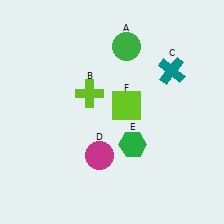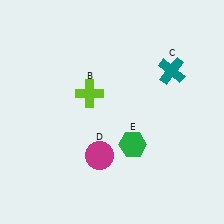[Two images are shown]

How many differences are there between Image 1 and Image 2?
There are 2 differences between the two images.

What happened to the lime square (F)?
The lime square (F) was removed in Image 2. It was in the top-right area of Image 1.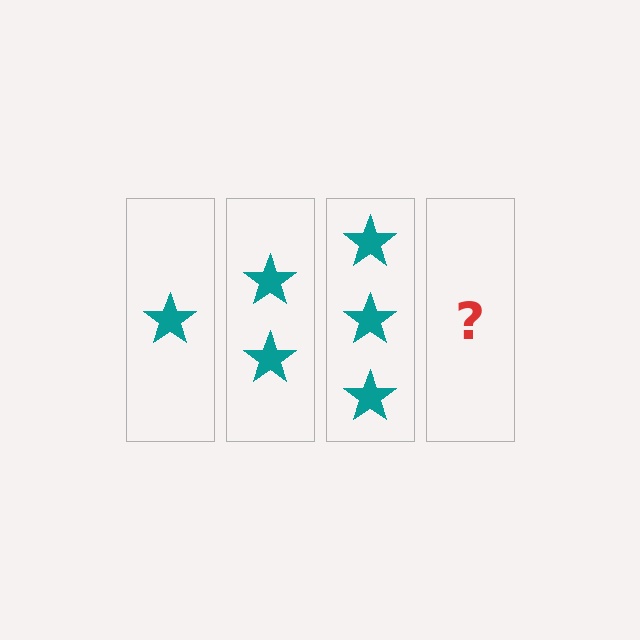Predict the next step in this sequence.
The next step is 4 stars.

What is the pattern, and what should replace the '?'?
The pattern is that each step adds one more star. The '?' should be 4 stars.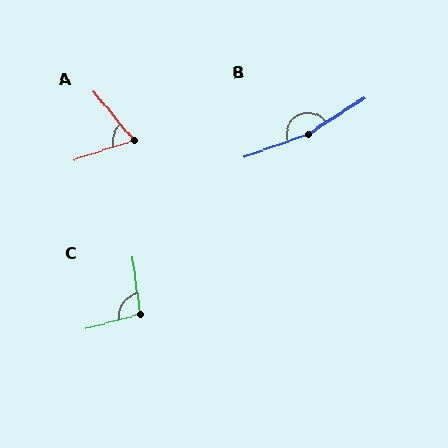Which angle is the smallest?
A, at approximately 69 degrees.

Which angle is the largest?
B, at approximately 167 degrees.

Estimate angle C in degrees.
Approximately 97 degrees.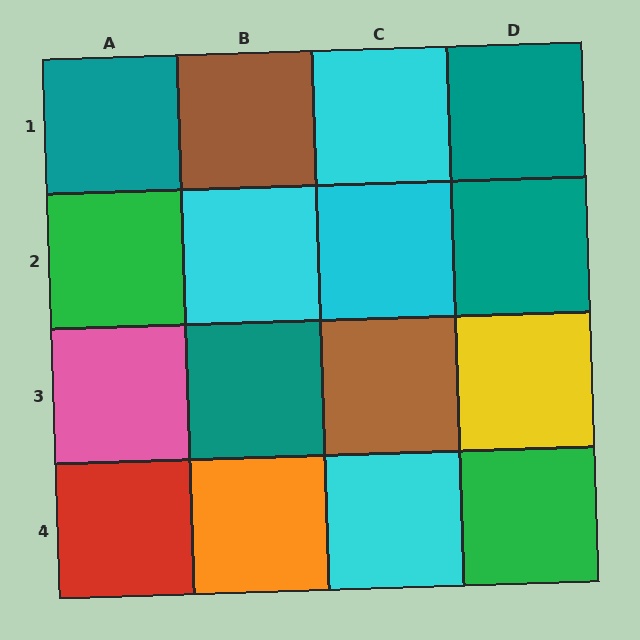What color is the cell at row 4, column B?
Orange.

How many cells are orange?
1 cell is orange.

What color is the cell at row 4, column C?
Cyan.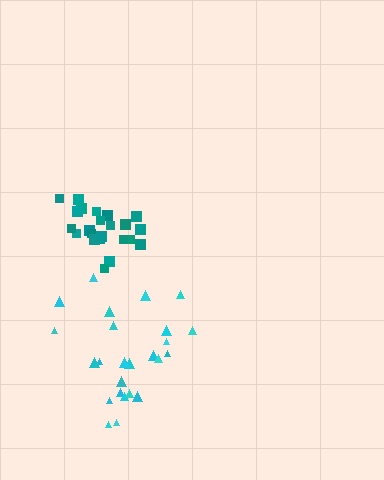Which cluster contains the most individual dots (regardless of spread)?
Cyan (25).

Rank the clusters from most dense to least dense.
teal, cyan.